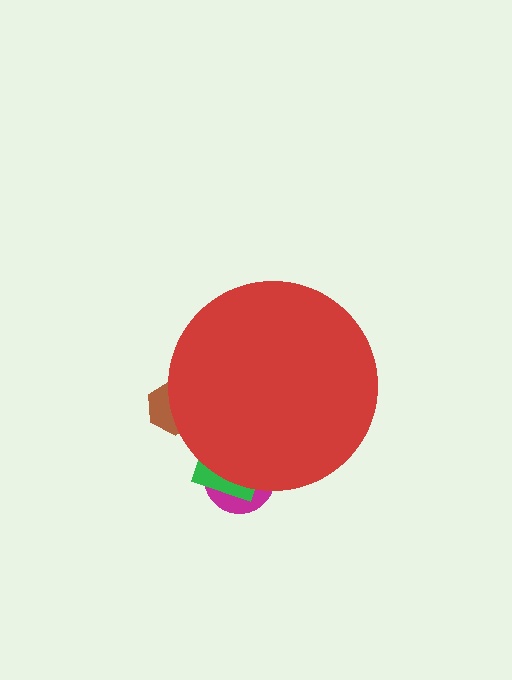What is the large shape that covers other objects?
A red circle.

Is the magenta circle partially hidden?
Yes, the magenta circle is partially hidden behind the red circle.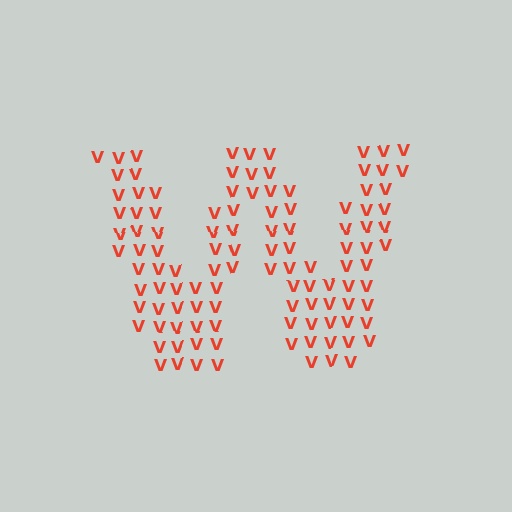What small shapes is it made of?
It is made of small letter V's.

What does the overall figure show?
The overall figure shows the letter W.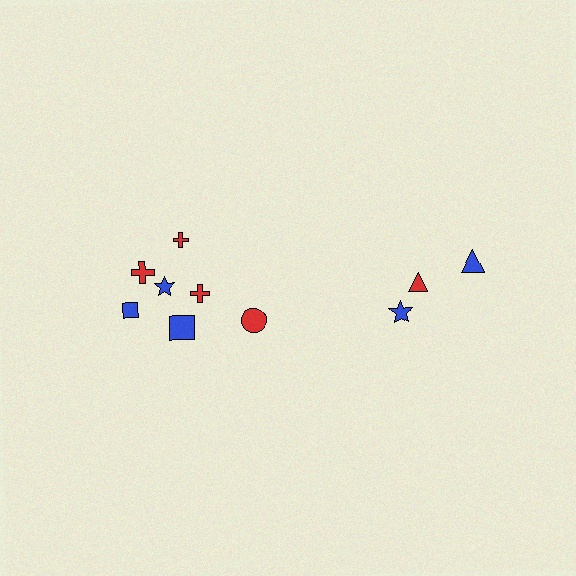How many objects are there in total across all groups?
There are 10 objects.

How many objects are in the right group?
There are 3 objects.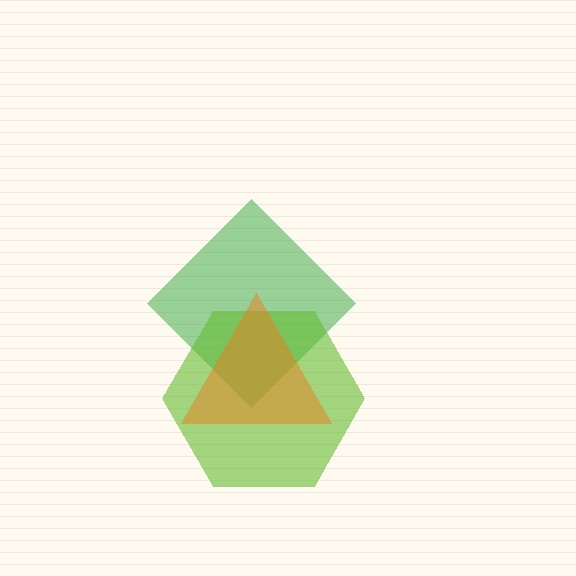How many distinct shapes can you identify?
There are 3 distinct shapes: a green diamond, a lime hexagon, an orange triangle.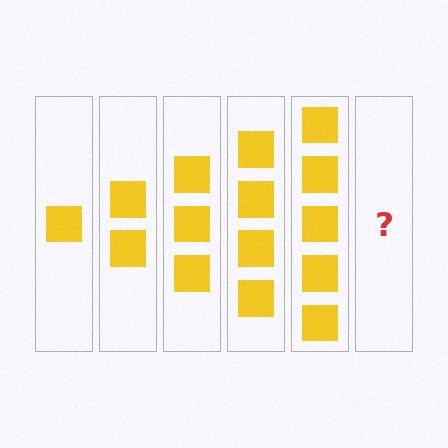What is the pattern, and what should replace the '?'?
The pattern is that each step adds one more square. The '?' should be 6 squares.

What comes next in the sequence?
The next element should be 6 squares.